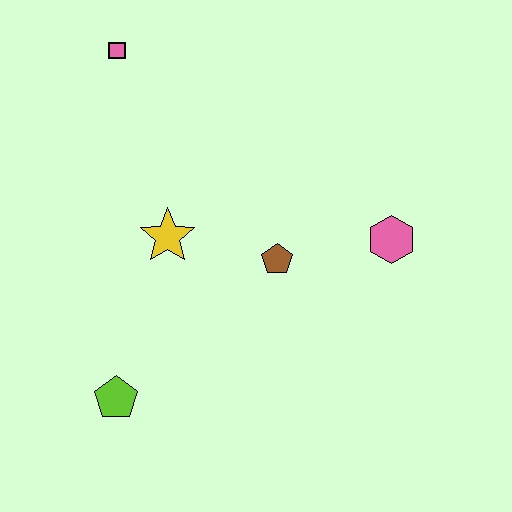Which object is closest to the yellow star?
The brown pentagon is closest to the yellow star.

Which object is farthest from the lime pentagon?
The pink square is farthest from the lime pentagon.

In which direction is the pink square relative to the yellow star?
The pink square is above the yellow star.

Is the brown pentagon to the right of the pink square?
Yes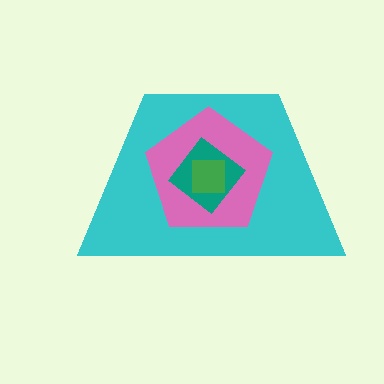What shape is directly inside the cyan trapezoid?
The pink pentagon.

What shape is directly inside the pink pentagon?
The teal diamond.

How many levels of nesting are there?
4.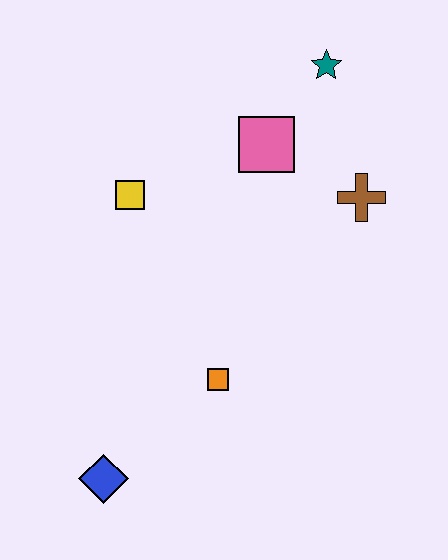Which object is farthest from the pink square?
The blue diamond is farthest from the pink square.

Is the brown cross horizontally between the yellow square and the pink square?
No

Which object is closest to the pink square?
The teal star is closest to the pink square.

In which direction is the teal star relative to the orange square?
The teal star is above the orange square.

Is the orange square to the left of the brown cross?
Yes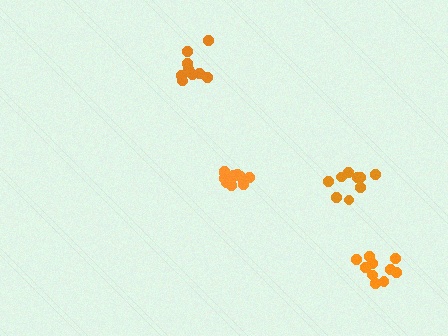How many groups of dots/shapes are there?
There are 4 groups.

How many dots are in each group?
Group 1: 9 dots, Group 2: 9 dots, Group 3: 12 dots, Group 4: 10 dots (40 total).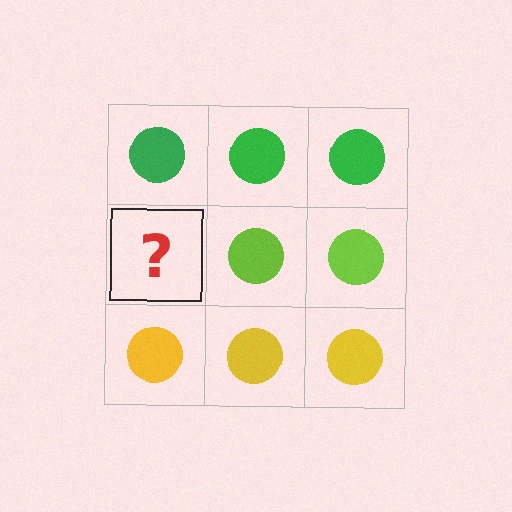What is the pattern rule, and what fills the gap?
The rule is that each row has a consistent color. The gap should be filled with a lime circle.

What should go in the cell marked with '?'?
The missing cell should contain a lime circle.